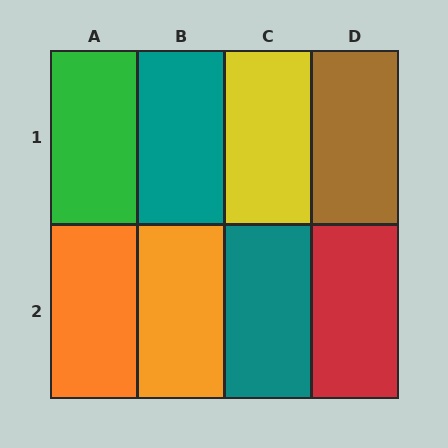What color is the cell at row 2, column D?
Red.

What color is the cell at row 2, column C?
Teal.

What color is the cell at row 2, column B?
Orange.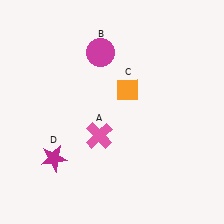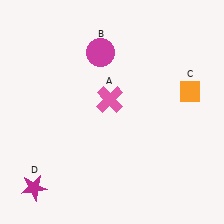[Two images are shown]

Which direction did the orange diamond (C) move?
The orange diamond (C) moved right.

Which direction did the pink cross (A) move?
The pink cross (A) moved up.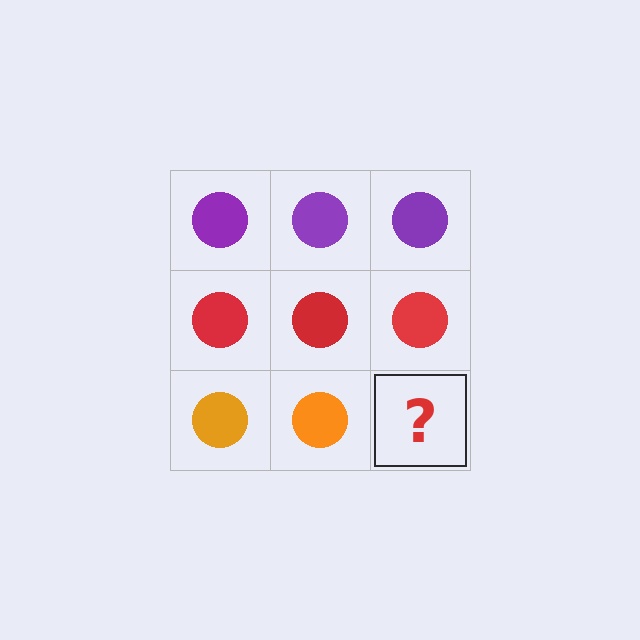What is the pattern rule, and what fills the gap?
The rule is that each row has a consistent color. The gap should be filled with an orange circle.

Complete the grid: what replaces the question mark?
The question mark should be replaced with an orange circle.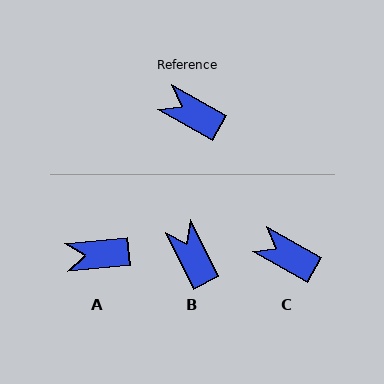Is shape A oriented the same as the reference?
No, it is off by about 35 degrees.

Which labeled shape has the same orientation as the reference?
C.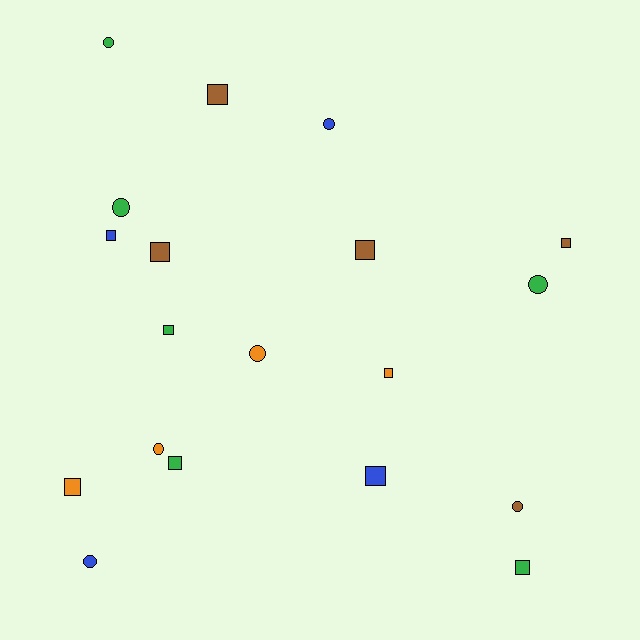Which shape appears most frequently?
Square, with 11 objects.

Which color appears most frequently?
Green, with 6 objects.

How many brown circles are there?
There is 1 brown circle.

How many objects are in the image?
There are 19 objects.